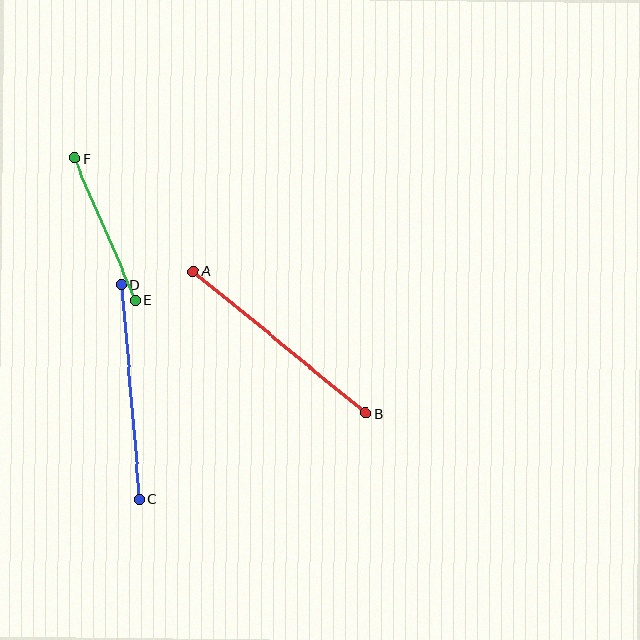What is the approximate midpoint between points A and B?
The midpoint is at approximately (280, 342) pixels.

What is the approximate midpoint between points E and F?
The midpoint is at approximately (105, 229) pixels.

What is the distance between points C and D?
The distance is approximately 215 pixels.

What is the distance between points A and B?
The distance is approximately 224 pixels.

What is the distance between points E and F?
The distance is approximately 155 pixels.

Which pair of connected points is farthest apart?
Points A and B are farthest apart.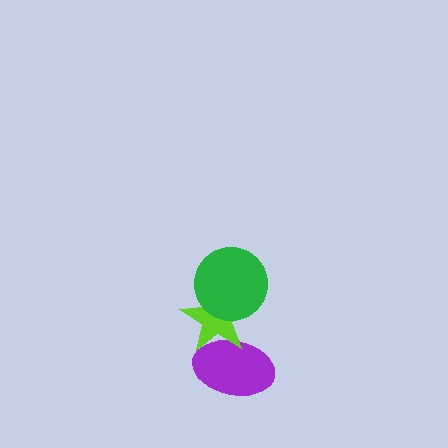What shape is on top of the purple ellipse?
The lime star is on top of the purple ellipse.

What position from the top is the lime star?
The lime star is 2nd from the top.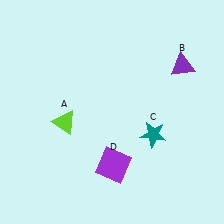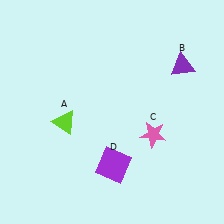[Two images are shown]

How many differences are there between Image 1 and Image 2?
There is 1 difference between the two images.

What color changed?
The star (C) changed from teal in Image 1 to pink in Image 2.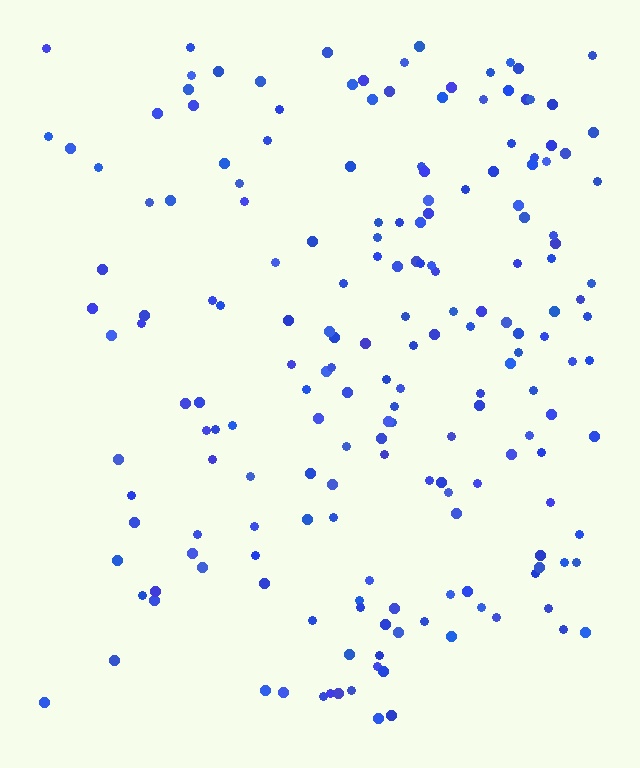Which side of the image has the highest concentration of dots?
The right.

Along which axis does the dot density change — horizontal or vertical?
Horizontal.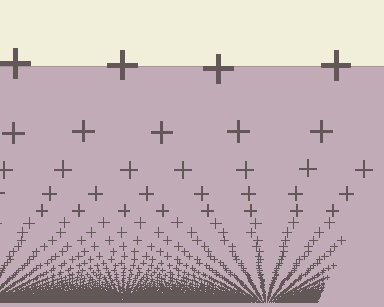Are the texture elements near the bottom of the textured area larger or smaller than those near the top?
Smaller. The gradient is inverted — elements near the bottom are smaller and denser.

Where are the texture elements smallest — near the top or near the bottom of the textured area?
Near the bottom.